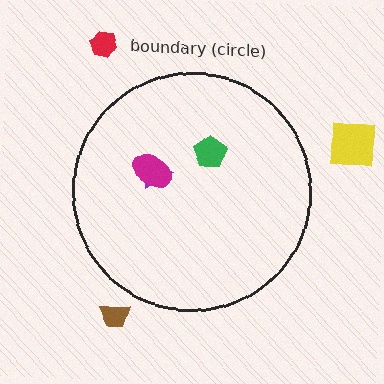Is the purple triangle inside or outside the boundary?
Inside.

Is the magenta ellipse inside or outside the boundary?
Inside.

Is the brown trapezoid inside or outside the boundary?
Outside.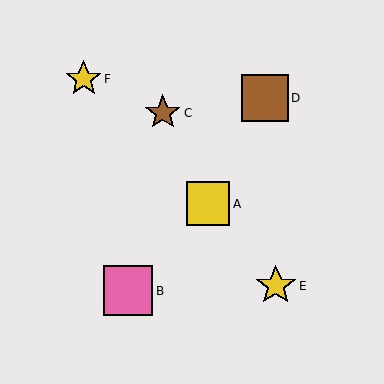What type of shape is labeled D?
Shape D is a brown square.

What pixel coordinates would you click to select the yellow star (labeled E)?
Click at (276, 286) to select the yellow star E.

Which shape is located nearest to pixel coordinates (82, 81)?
The yellow star (labeled F) at (84, 79) is nearest to that location.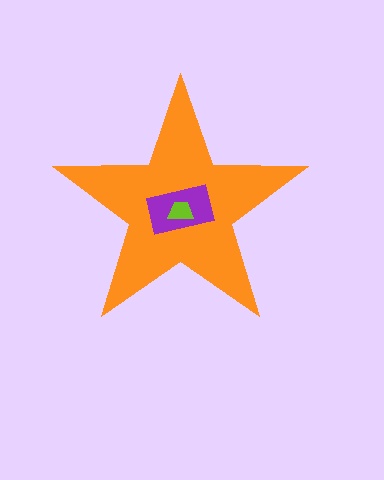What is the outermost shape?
The orange star.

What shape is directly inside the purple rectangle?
The lime trapezoid.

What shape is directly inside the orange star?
The purple rectangle.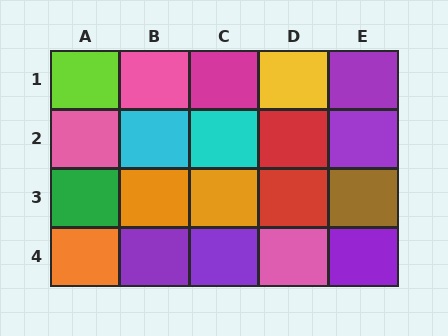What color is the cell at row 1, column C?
Magenta.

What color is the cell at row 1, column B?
Pink.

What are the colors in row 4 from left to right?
Orange, purple, purple, pink, purple.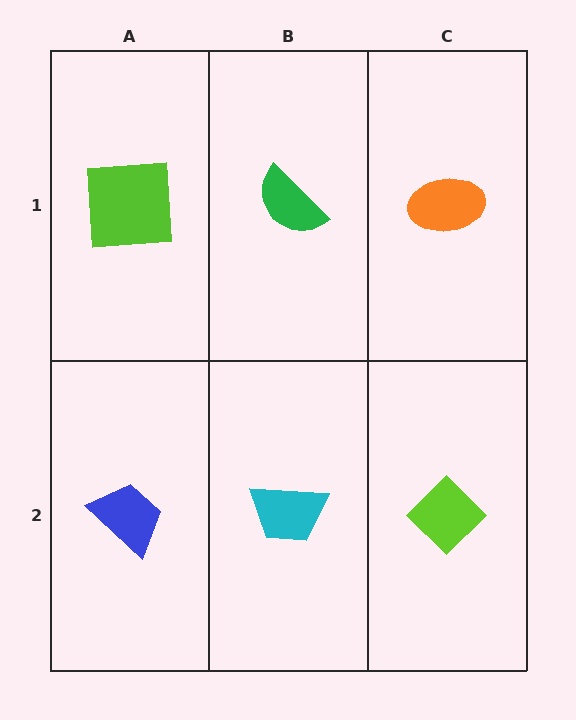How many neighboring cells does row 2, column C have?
2.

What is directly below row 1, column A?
A blue trapezoid.